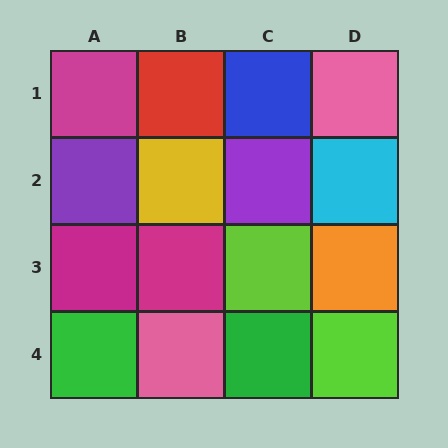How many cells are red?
1 cell is red.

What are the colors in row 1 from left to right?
Magenta, red, blue, pink.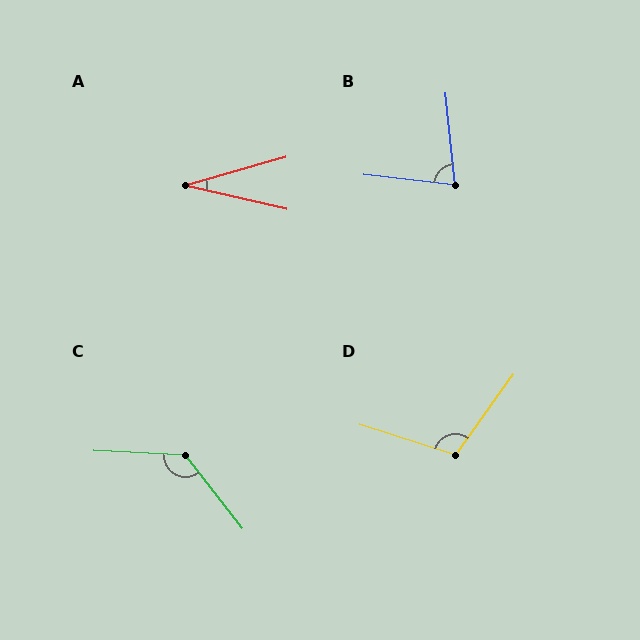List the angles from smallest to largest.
A (29°), B (78°), D (108°), C (131°).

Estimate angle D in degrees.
Approximately 108 degrees.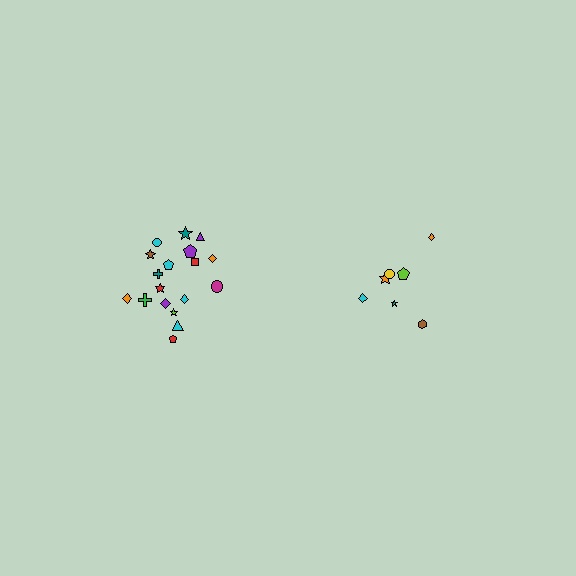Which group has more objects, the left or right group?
The left group.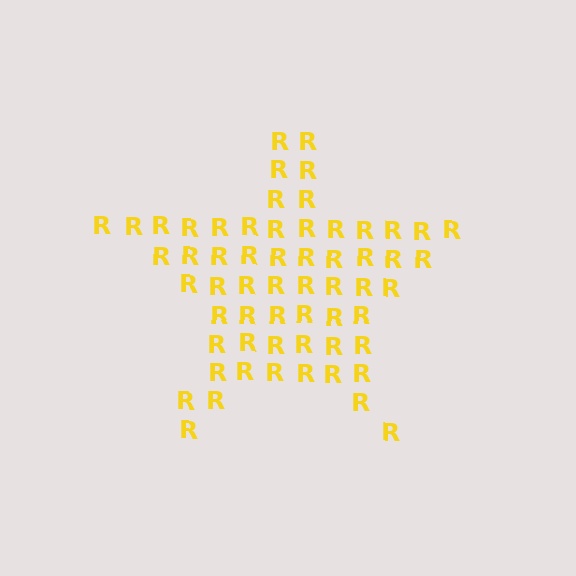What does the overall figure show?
The overall figure shows a star.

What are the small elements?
The small elements are letter R's.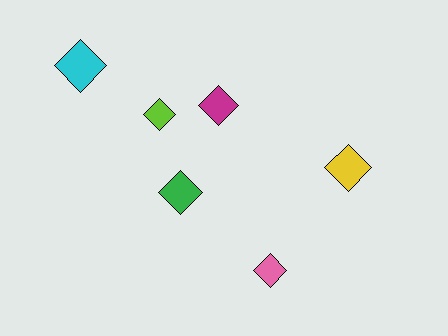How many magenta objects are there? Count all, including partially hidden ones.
There is 1 magenta object.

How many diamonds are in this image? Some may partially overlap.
There are 6 diamonds.